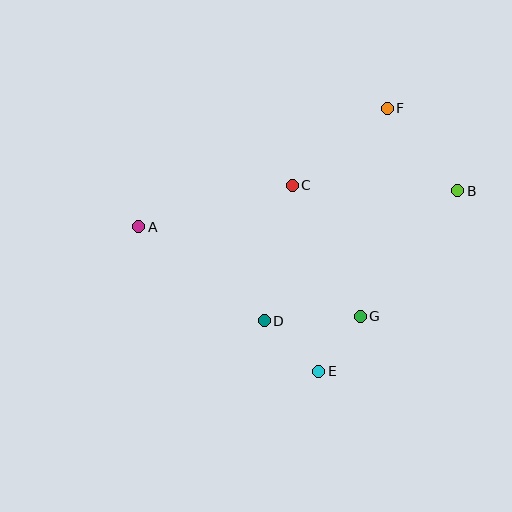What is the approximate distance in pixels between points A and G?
The distance between A and G is approximately 239 pixels.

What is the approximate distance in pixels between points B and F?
The distance between B and F is approximately 108 pixels.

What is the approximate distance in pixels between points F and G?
The distance between F and G is approximately 210 pixels.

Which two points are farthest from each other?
Points A and B are farthest from each other.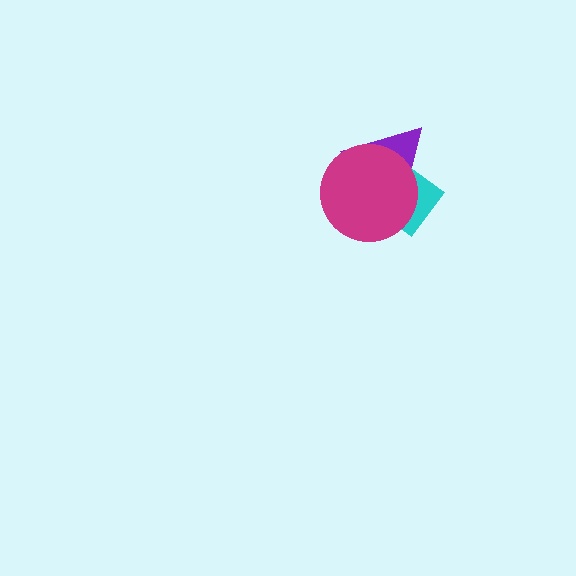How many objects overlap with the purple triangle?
2 objects overlap with the purple triangle.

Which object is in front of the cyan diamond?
The magenta circle is in front of the cyan diamond.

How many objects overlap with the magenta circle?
2 objects overlap with the magenta circle.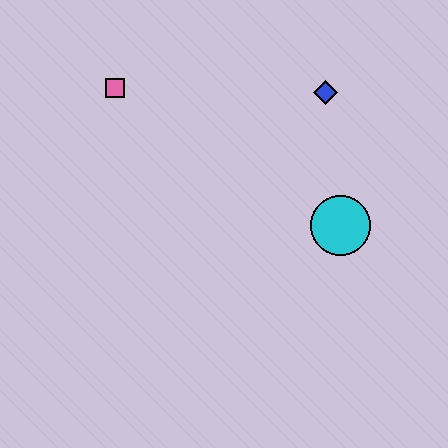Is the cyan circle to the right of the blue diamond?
Yes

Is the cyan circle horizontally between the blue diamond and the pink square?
No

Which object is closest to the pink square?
The blue diamond is closest to the pink square.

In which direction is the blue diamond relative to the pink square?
The blue diamond is to the right of the pink square.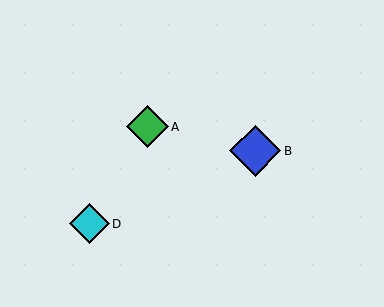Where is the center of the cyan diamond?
The center of the cyan diamond is at (89, 224).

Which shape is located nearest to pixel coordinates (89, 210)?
The cyan diamond (labeled D) at (89, 224) is nearest to that location.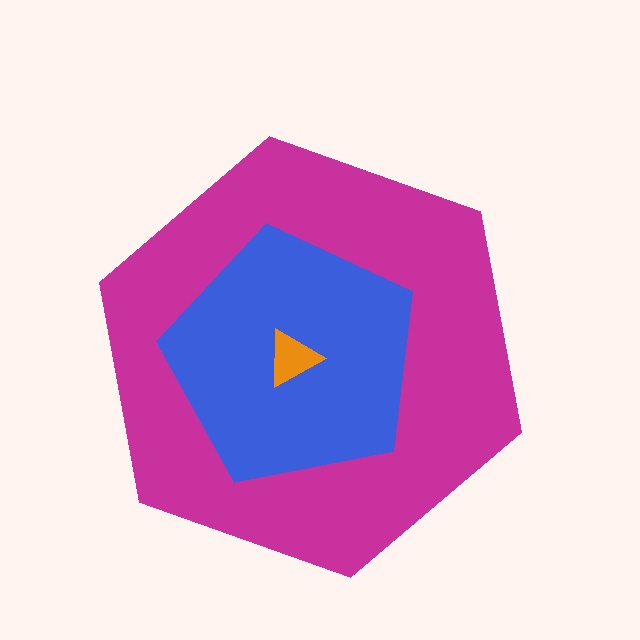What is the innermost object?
The orange triangle.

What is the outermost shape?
The magenta hexagon.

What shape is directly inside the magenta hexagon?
The blue pentagon.